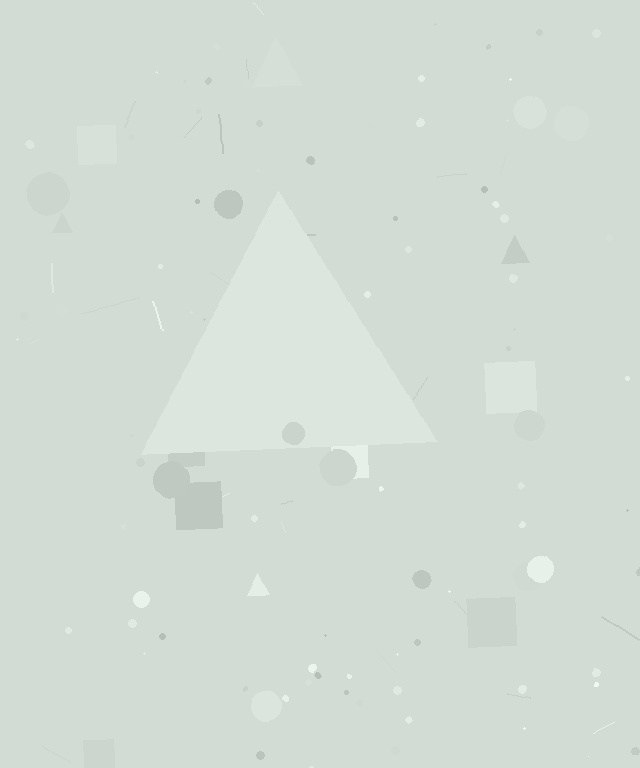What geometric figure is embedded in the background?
A triangle is embedded in the background.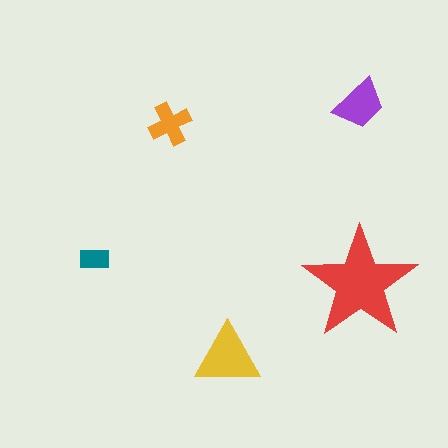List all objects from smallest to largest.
The teal rectangle, the orange cross, the purple trapezoid, the yellow triangle, the red star.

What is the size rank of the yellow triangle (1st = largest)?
2nd.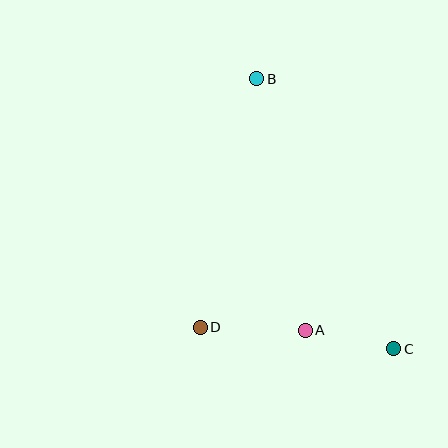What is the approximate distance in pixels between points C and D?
The distance between C and D is approximately 195 pixels.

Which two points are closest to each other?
Points A and C are closest to each other.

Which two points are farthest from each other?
Points B and C are farthest from each other.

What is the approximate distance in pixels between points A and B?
The distance between A and B is approximately 256 pixels.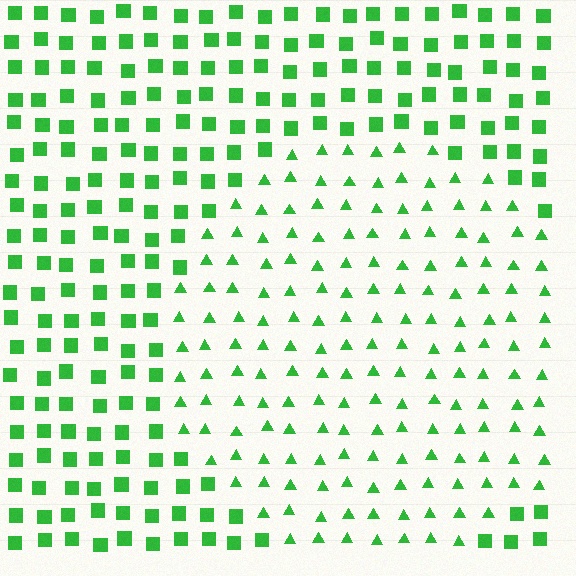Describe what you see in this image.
The image is filled with small green elements arranged in a uniform grid. A circle-shaped region contains triangles, while the surrounding area contains squares. The boundary is defined purely by the change in element shape.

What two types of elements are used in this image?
The image uses triangles inside the circle region and squares outside it.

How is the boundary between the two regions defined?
The boundary is defined by a change in element shape: triangles inside vs. squares outside. All elements share the same color and spacing.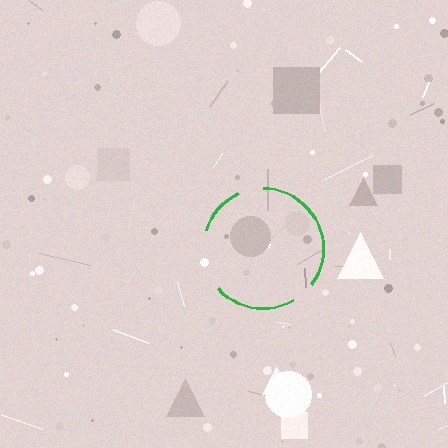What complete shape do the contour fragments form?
The contour fragments form a circle.